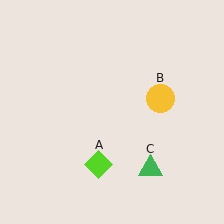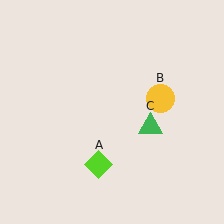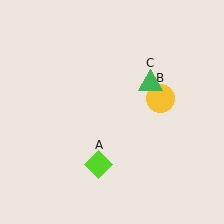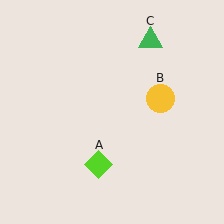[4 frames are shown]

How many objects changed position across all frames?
1 object changed position: green triangle (object C).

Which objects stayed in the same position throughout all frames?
Lime diamond (object A) and yellow circle (object B) remained stationary.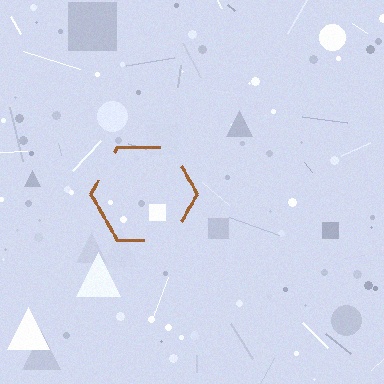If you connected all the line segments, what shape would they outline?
They would outline a hexagon.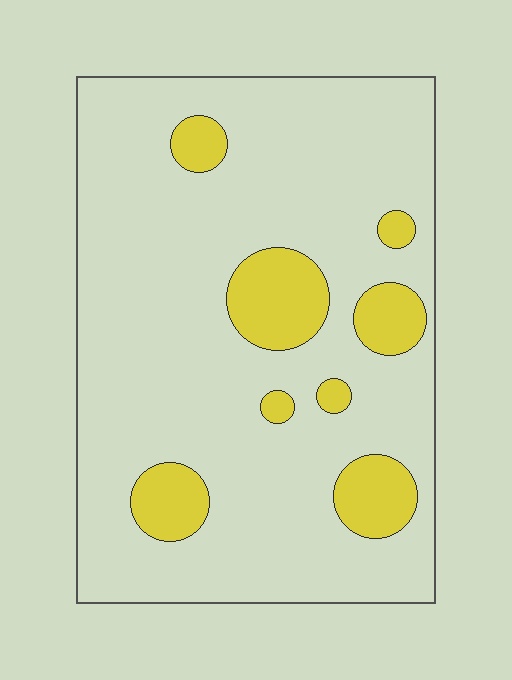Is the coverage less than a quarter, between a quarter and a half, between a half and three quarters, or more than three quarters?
Less than a quarter.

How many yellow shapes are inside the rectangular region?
8.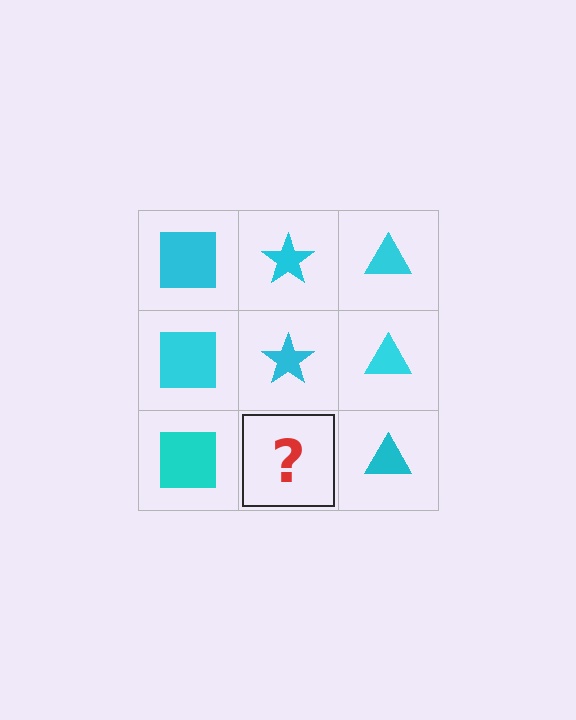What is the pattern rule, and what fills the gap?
The rule is that each column has a consistent shape. The gap should be filled with a cyan star.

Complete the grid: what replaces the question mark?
The question mark should be replaced with a cyan star.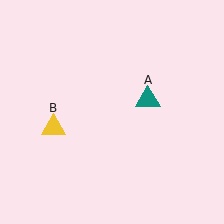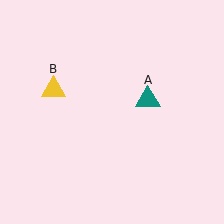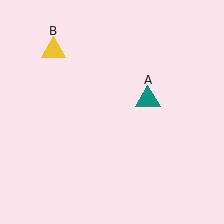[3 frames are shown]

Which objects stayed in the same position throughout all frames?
Teal triangle (object A) remained stationary.